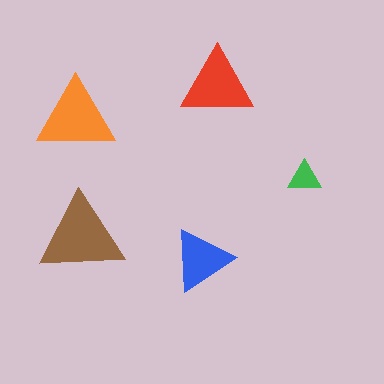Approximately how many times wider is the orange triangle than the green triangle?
About 2.5 times wider.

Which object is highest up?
The red triangle is topmost.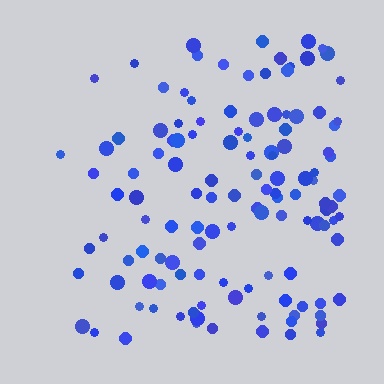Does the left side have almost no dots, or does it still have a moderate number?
Still a moderate number, just noticeably fewer than the right.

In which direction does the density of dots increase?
From left to right, with the right side densest.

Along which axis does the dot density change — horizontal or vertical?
Horizontal.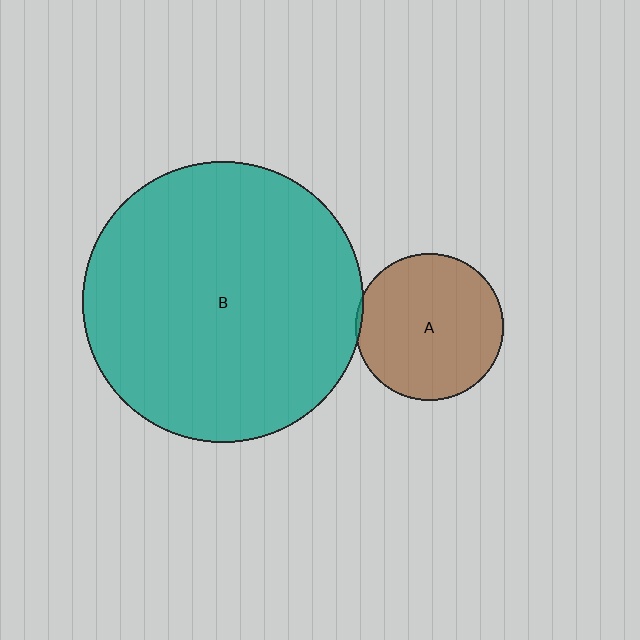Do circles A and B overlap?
Yes.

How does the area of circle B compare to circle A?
Approximately 3.6 times.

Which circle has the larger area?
Circle B (teal).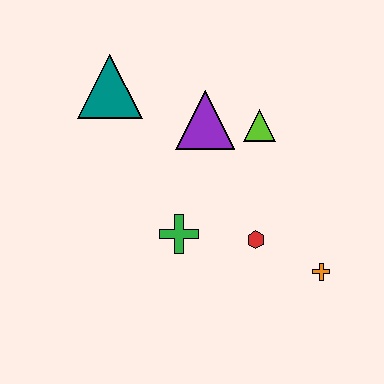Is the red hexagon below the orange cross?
No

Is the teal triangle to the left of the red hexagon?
Yes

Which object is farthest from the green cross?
The teal triangle is farthest from the green cross.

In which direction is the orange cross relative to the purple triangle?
The orange cross is below the purple triangle.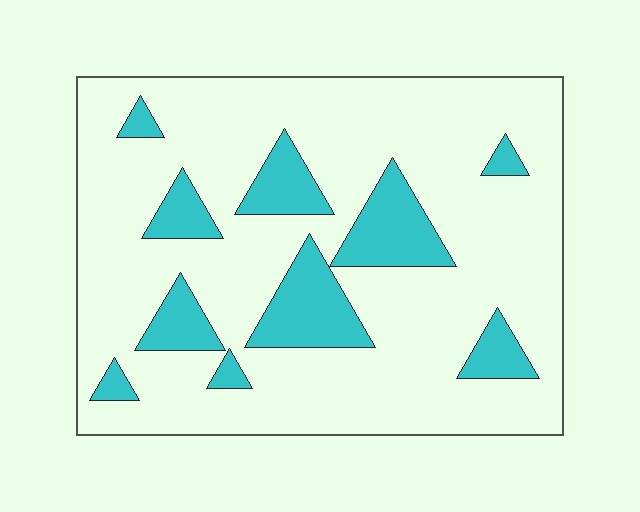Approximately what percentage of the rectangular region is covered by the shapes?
Approximately 20%.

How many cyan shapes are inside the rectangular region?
10.